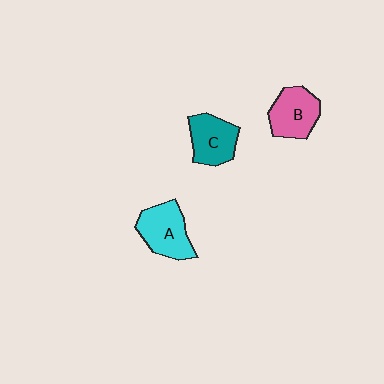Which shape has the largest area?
Shape A (cyan).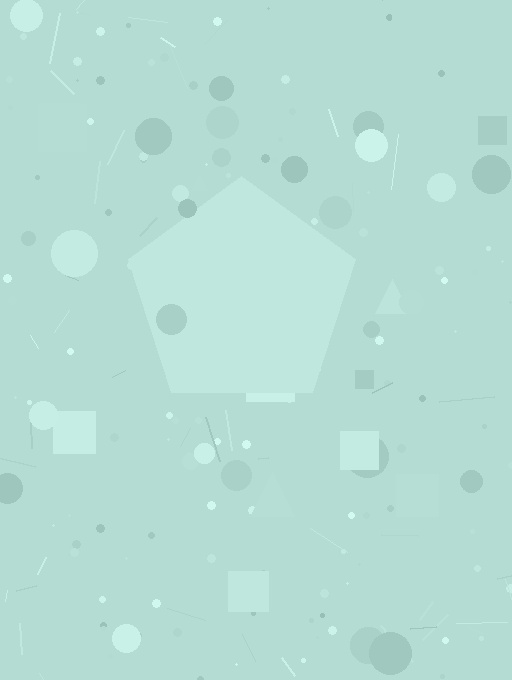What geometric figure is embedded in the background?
A pentagon is embedded in the background.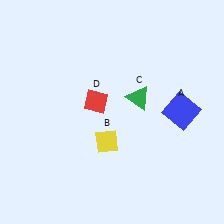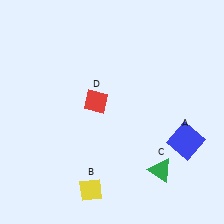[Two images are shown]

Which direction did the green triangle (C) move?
The green triangle (C) moved down.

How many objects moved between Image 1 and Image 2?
3 objects moved between the two images.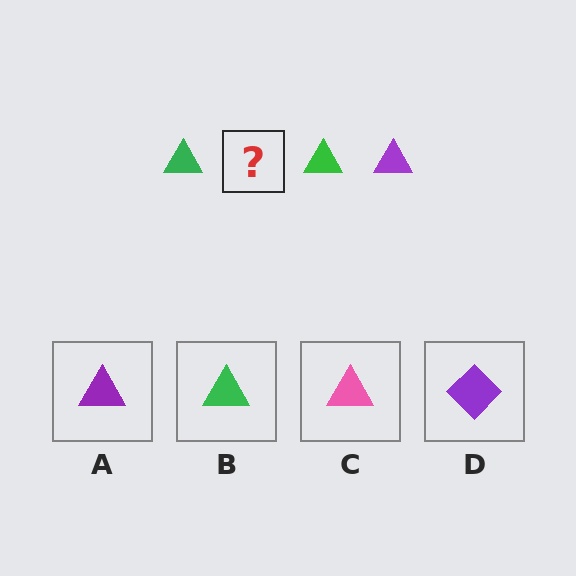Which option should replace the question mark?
Option A.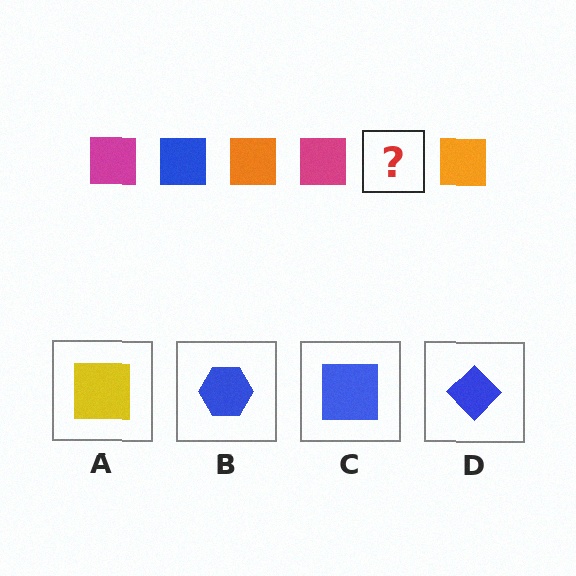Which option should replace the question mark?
Option C.